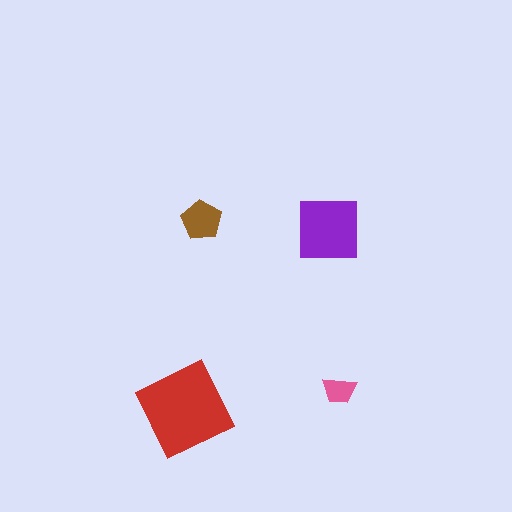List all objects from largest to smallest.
The red diamond, the purple square, the brown pentagon, the pink trapezoid.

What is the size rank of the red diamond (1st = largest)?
1st.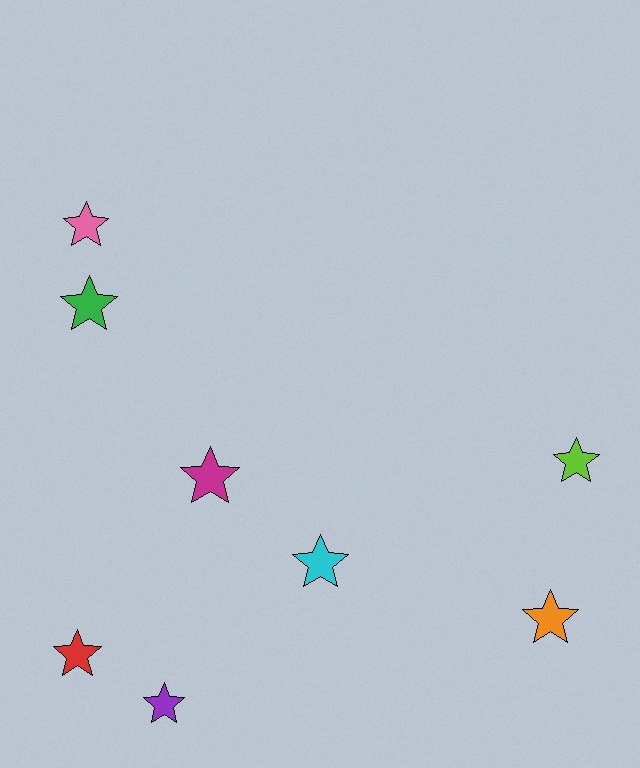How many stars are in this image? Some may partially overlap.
There are 8 stars.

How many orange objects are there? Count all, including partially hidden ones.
There is 1 orange object.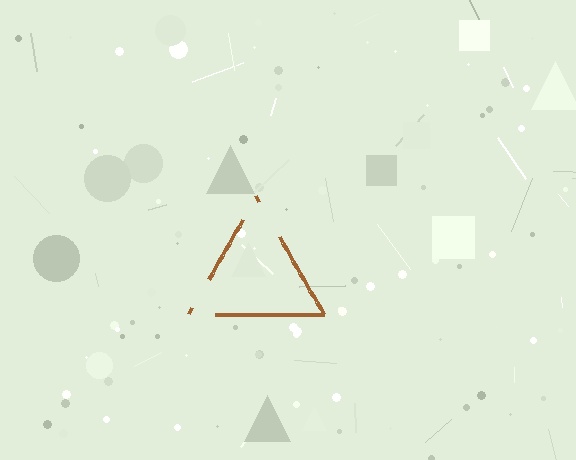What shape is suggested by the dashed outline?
The dashed outline suggests a triangle.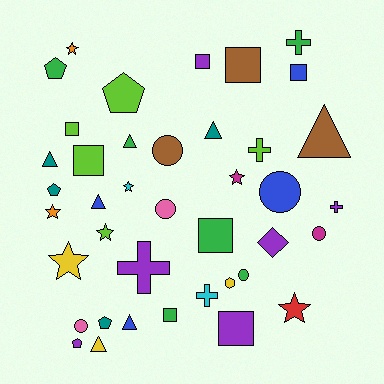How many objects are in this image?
There are 40 objects.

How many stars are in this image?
There are 7 stars.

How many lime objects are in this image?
There are 5 lime objects.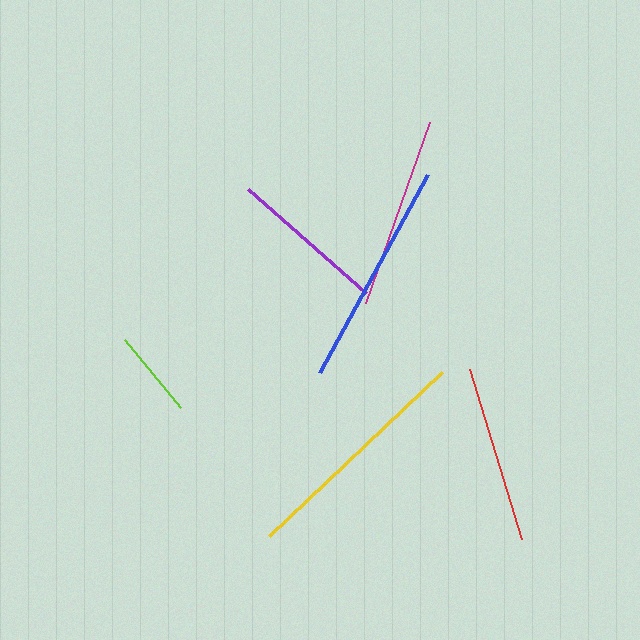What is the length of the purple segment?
The purple segment is approximately 158 pixels long.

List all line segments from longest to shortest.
From longest to shortest: yellow, blue, magenta, red, purple, lime.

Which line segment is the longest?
The yellow line is the longest at approximately 238 pixels.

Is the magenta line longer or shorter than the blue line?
The blue line is longer than the magenta line.